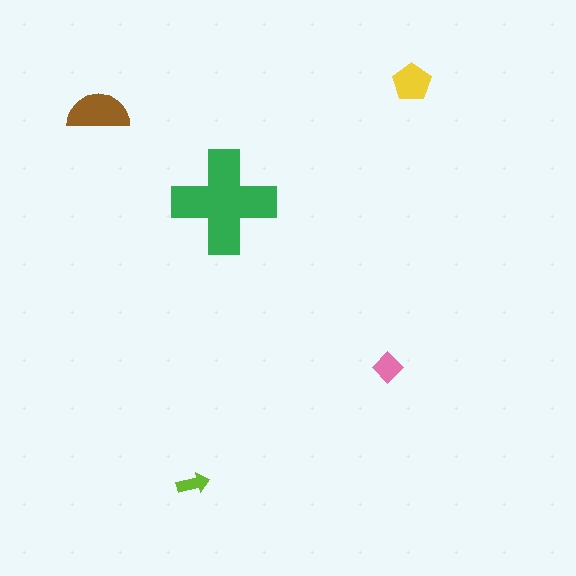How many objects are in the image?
There are 5 objects in the image.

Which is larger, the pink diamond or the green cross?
The green cross.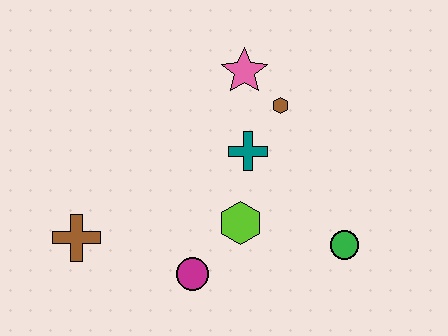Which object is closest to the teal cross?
The brown hexagon is closest to the teal cross.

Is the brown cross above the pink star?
No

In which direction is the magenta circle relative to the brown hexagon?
The magenta circle is below the brown hexagon.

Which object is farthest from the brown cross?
The green circle is farthest from the brown cross.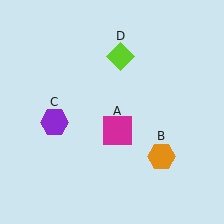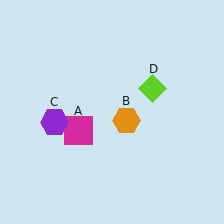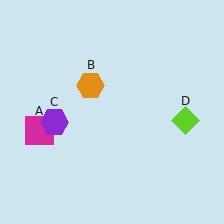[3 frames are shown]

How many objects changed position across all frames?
3 objects changed position: magenta square (object A), orange hexagon (object B), lime diamond (object D).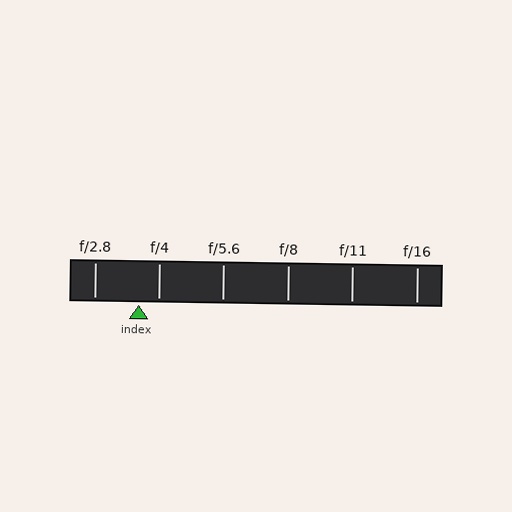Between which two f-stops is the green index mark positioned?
The index mark is between f/2.8 and f/4.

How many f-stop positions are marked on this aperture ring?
There are 6 f-stop positions marked.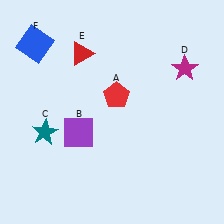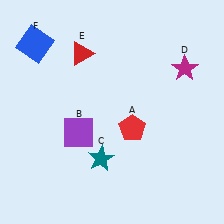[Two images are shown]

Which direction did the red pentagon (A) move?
The red pentagon (A) moved down.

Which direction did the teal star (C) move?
The teal star (C) moved right.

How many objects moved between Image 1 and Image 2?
2 objects moved between the two images.